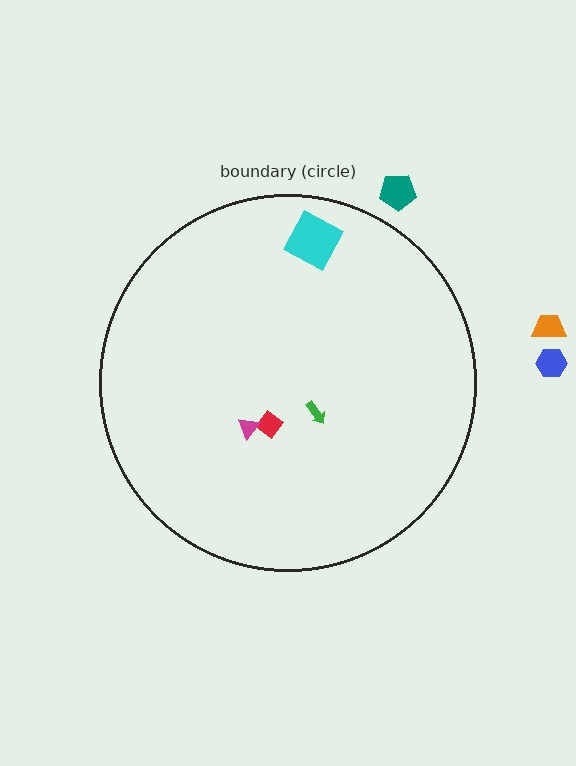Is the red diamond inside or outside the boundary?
Inside.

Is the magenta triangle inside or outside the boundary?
Inside.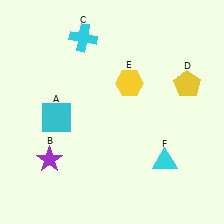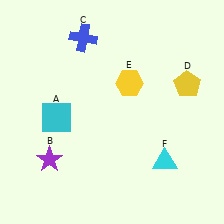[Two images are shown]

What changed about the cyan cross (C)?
In Image 1, C is cyan. In Image 2, it changed to blue.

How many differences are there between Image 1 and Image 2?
There is 1 difference between the two images.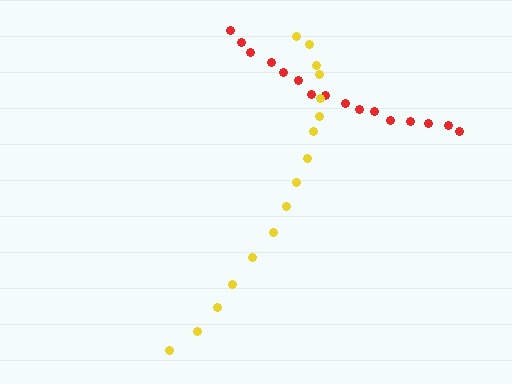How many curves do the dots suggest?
There are 2 distinct paths.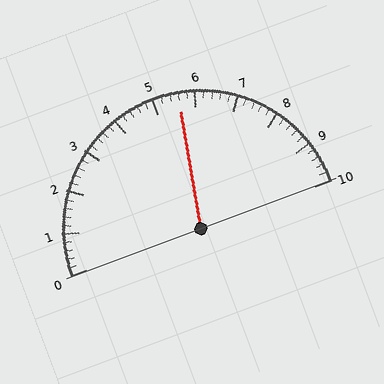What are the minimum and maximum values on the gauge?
The gauge ranges from 0 to 10.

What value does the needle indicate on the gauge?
The needle indicates approximately 5.6.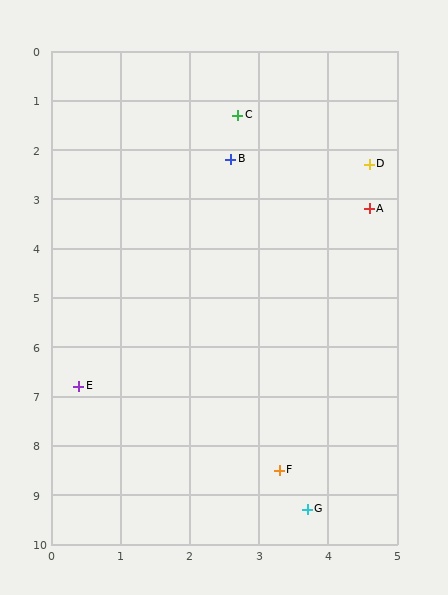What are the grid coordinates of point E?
Point E is at approximately (0.4, 6.8).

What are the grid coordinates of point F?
Point F is at approximately (3.3, 8.5).